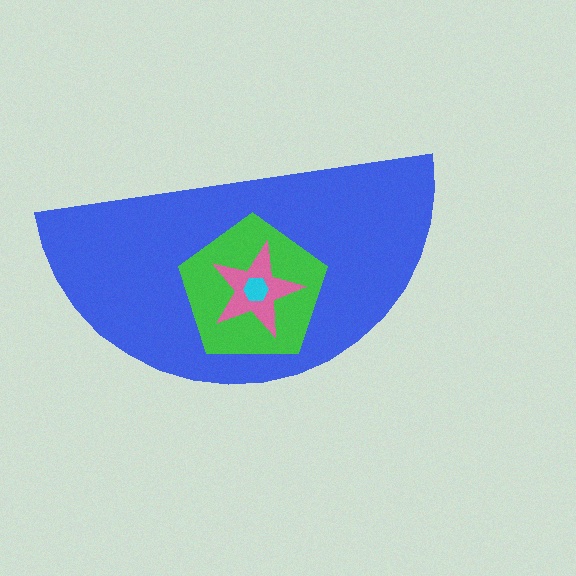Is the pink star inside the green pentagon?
Yes.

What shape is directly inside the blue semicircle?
The green pentagon.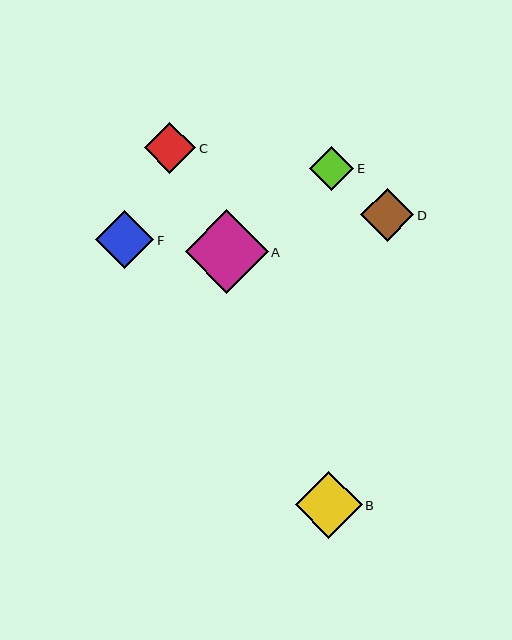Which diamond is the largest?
Diamond A is the largest with a size of approximately 83 pixels.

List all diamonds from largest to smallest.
From largest to smallest: A, B, F, D, C, E.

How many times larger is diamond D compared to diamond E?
Diamond D is approximately 1.2 times the size of diamond E.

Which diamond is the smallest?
Diamond E is the smallest with a size of approximately 44 pixels.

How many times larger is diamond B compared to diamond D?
Diamond B is approximately 1.3 times the size of diamond D.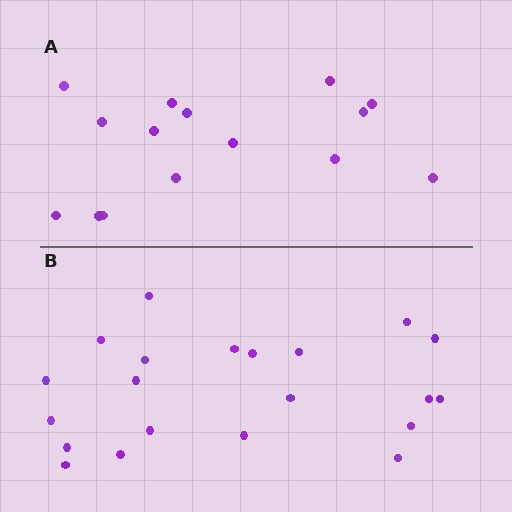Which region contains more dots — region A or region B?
Region B (the bottom region) has more dots.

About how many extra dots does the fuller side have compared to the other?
Region B has about 6 more dots than region A.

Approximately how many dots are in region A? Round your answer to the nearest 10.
About 20 dots. (The exact count is 15, which rounds to 20.)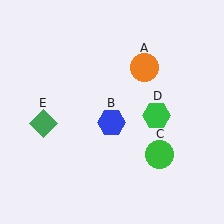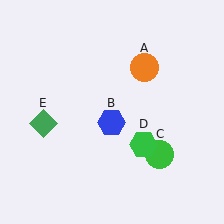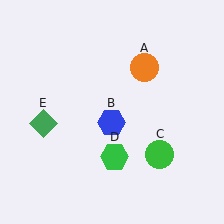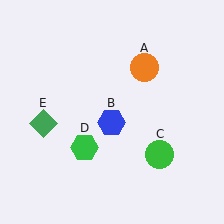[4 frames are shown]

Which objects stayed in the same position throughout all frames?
Orange circle (object A) and blue hexagon (object B) and green circle (object C) and green diamond (object E) remained stationary.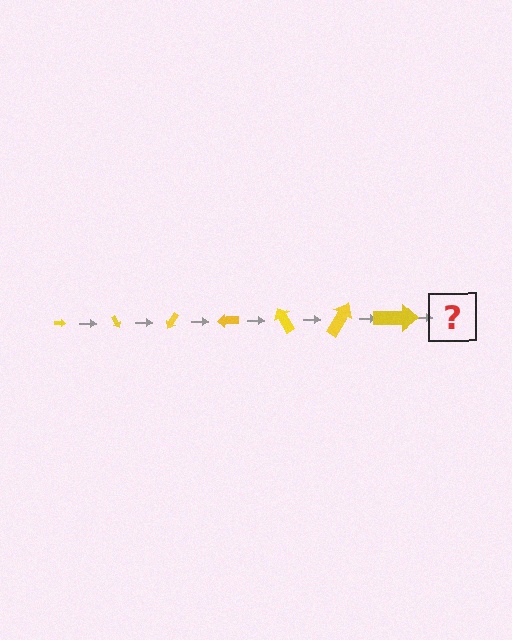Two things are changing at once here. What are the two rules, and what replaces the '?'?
The two rules are that the arrow grows larger each step and it rotates 60 degrees each step. The '?' should be an arrow, larger than the previous one and rotated 420 degrees from the start.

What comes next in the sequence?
The next element should be an arrow, larger than the previous one and rotated 420 degrees from the start.